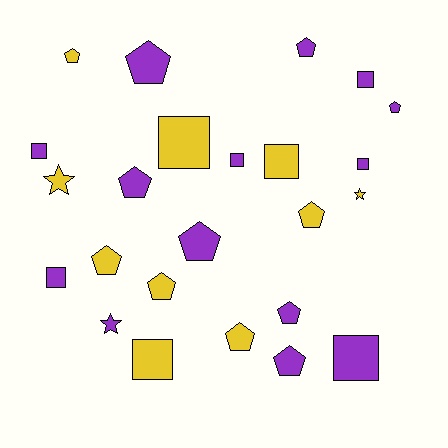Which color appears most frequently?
Purple, with 14 objects.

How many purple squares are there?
There are 6 purple squares.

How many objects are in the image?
There are 24 objects.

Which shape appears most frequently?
Pentagon, with 12 objects.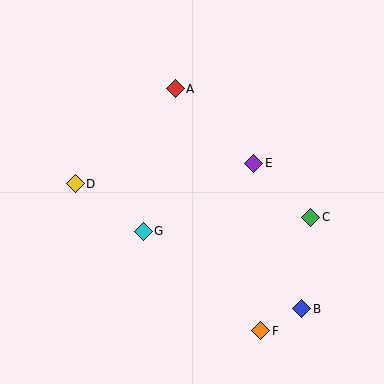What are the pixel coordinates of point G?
Point G is at (143, 231).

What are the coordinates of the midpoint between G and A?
The midpoint between G and A is at (159, 160).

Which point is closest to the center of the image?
Point G at (143, 231) is closest to the center.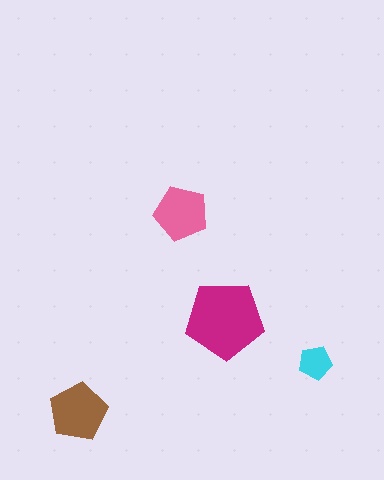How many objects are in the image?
There are 4 objects in the image.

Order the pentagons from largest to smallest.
the magenta one, the brown one, the pink one, the cyan one.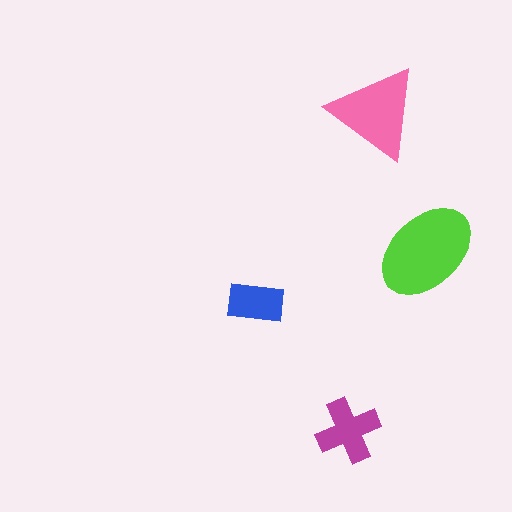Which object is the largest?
The lime ellipse.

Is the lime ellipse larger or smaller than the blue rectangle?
Larger.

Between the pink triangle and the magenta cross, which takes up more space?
The pink triangle.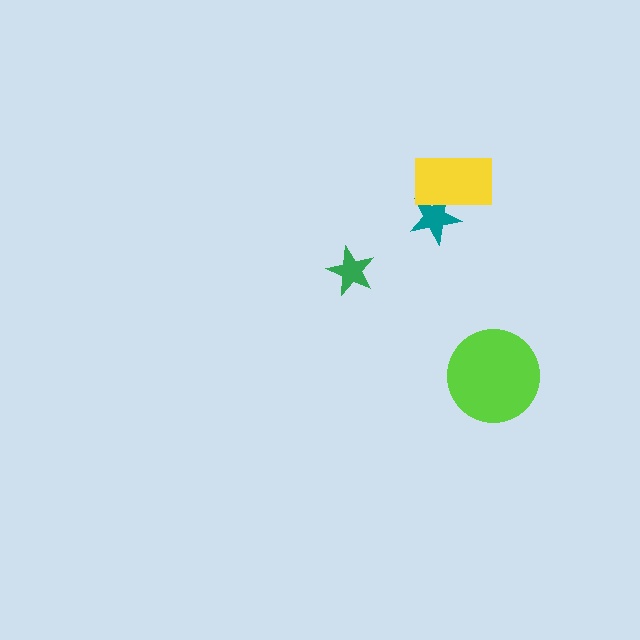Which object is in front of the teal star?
The yellow rectangle is in front of the teal star.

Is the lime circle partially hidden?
No, no other shape covers it.